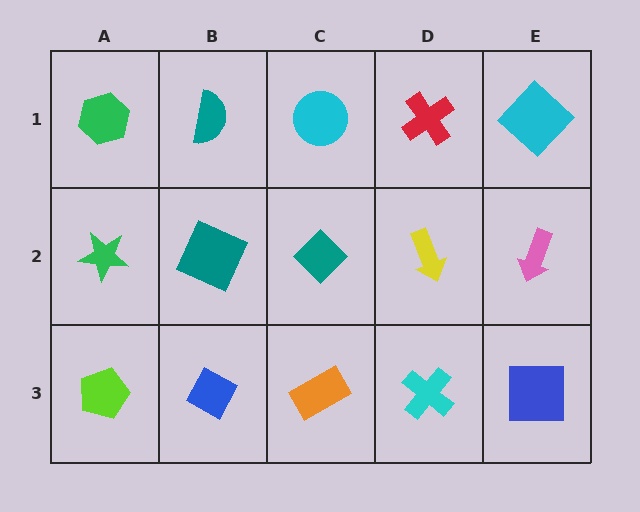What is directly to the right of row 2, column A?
A teal square.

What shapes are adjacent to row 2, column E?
A cyan diamond (row 1, column E), a blue square (row 3, column E), a yellow arrow (row 2, column D).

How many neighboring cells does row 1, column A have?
2.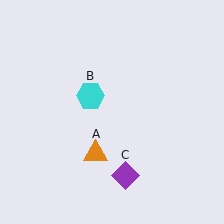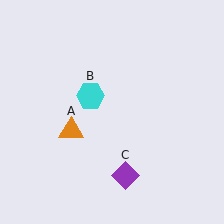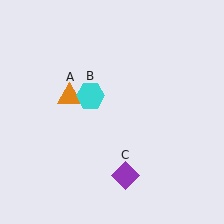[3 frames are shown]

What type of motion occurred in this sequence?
The orange triangle (object A) rotated clockwise around the center of the scene.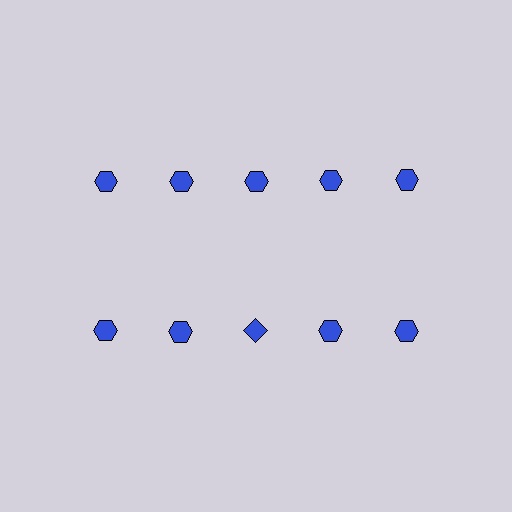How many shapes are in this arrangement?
There are 10 shapes arranged in a grid pattern.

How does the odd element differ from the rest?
It has a different shape: diamond instead of hexagon.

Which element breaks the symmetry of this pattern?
The blue diamond in the second row, center column breaks the symmetry. All other shapes are blue hexagons.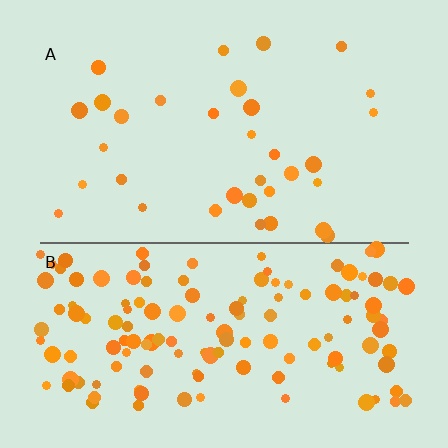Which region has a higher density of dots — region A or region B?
B (the bottom).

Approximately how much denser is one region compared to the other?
Approximately 4.2× — region B over region A.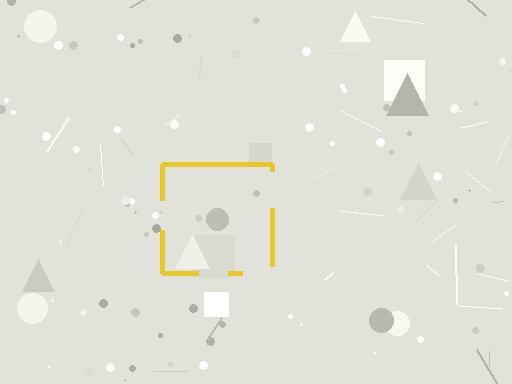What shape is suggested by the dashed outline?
The dashed outline suggests a square.